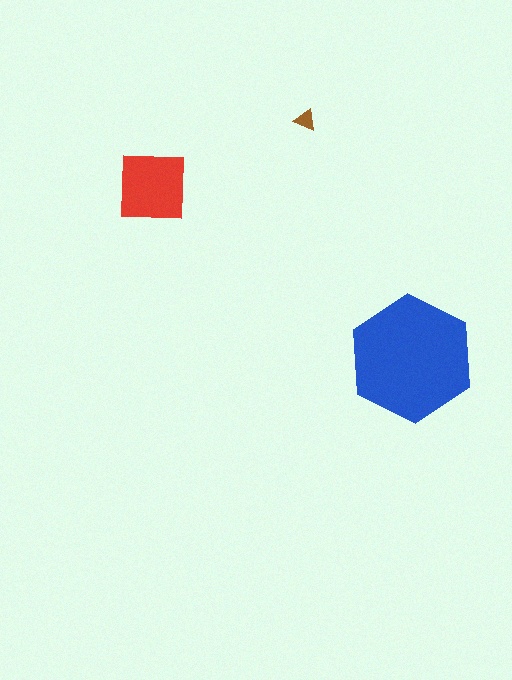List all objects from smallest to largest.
The brown triangle, the red square, the blue hexagon.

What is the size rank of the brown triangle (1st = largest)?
3rd.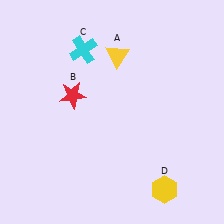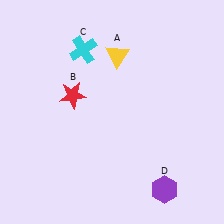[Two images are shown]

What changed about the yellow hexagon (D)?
In Image 1, D is yellow. In Image 2, it changed to purple.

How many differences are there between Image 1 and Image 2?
There is 1 difference between the two images.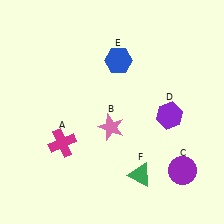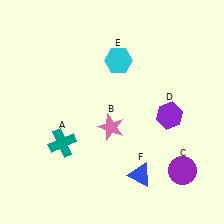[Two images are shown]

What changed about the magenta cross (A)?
In Image 1, A is magenta. In Image 2, it changed to teal.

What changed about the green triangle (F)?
In Image 1, F is green. In Image 2, it changed to blue.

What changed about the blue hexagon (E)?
In Image 1, E is blue. In Image 2, it changed to cyan.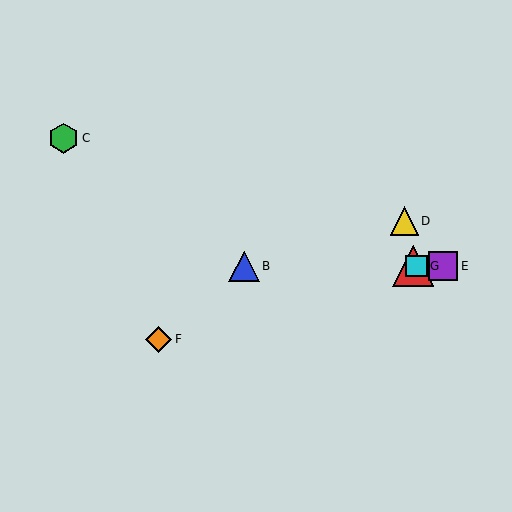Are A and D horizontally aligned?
No, A is at y≈266 and D is at y≈221.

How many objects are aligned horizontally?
4 objects (A, B, E, G) are aligned horizontally.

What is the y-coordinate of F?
Object F is at y≈339.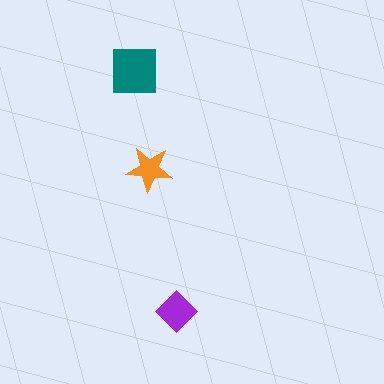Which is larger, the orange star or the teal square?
The teal square.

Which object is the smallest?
The orange star.